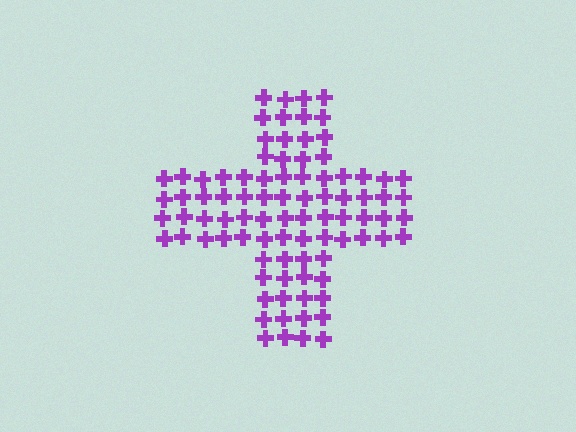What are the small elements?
The small elements are crosses.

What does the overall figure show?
The overall figure shows a cross.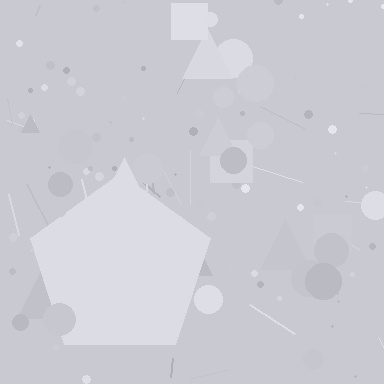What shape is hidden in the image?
A pentagon is hidden in the image.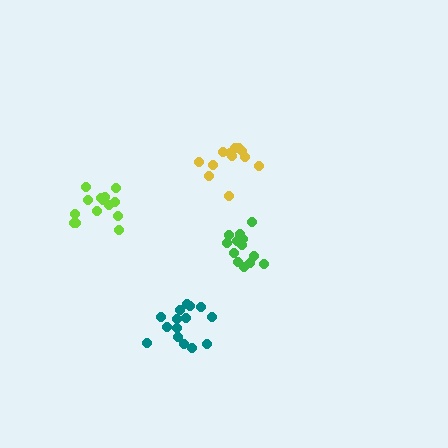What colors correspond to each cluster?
The clusters are colored: lime, green, teal, yellow.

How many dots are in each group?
Group 1: 14 dots, Group 2: 13 dots, Group 3: 15 dots, Group 4: 12 dots (54 total).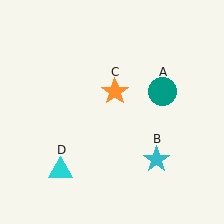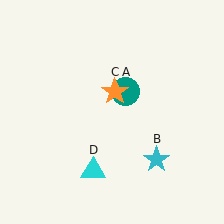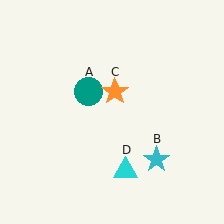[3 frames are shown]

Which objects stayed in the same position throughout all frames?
Cyan star (object B) and orange star (object C) remained stationary.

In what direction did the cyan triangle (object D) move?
The cyan triangle (object D) moved right.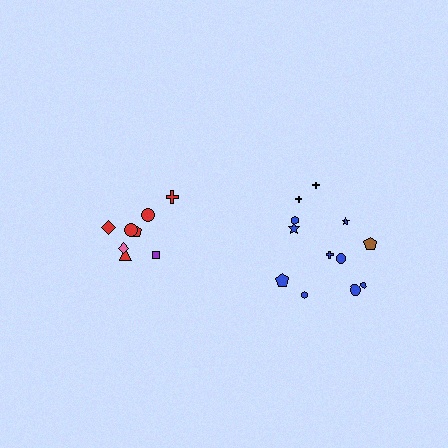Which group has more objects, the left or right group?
The right group.